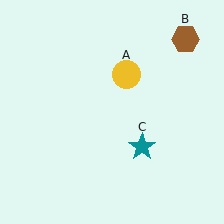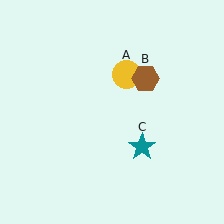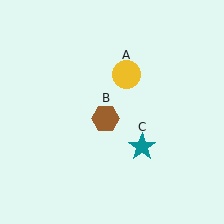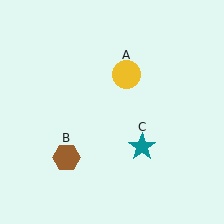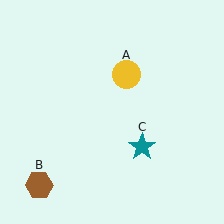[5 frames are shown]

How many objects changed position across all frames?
1 object changed position: brown hexagon (object B).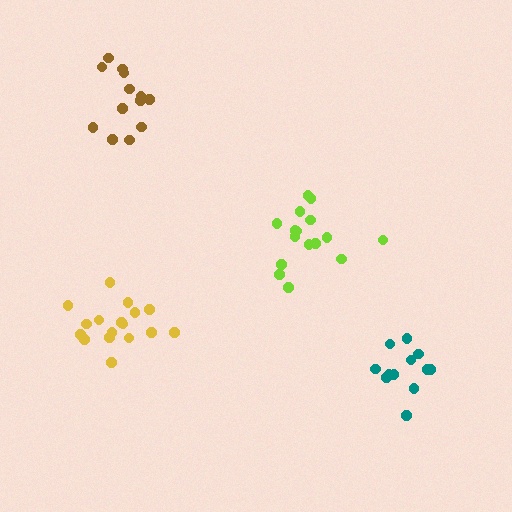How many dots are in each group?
Group 1: 16 dots, Group 2: 17 dots, Group 3: 12 dots, Group 4: 13 dots (58 total).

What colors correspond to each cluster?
The clusters are colored: lime, yellow, teal, brown.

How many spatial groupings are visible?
There are 4 spatial groupings.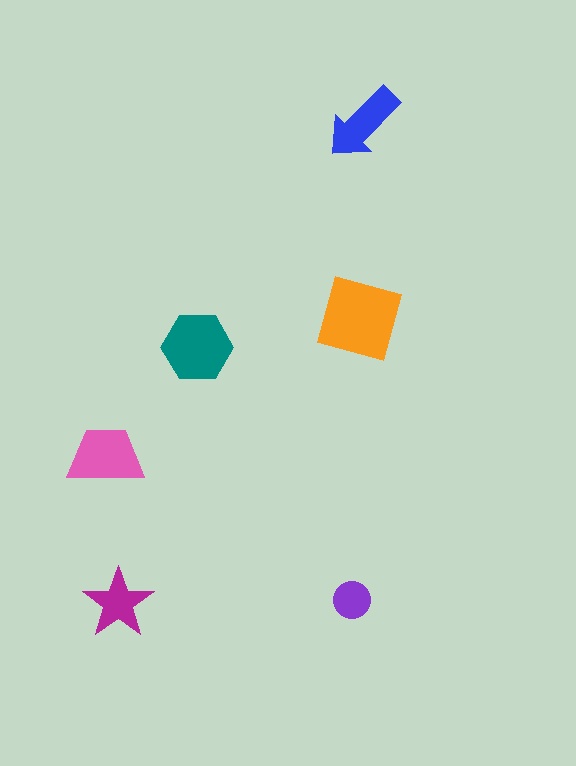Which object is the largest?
The orange square.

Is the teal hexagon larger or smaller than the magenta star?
Larger.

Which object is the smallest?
The purple circle.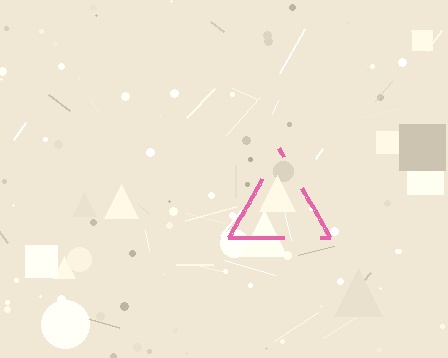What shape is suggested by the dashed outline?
The dashed outline suggests a triangle.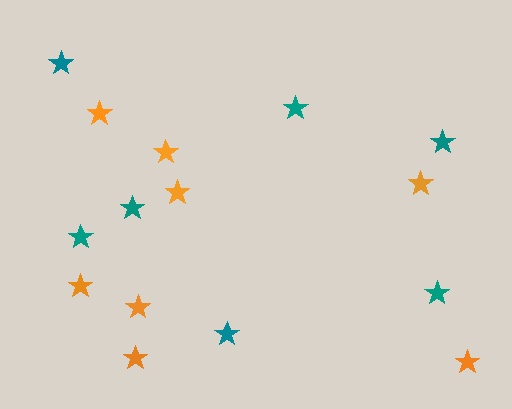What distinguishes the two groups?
There are 2 groups: one group of teal stars (7) and one group of orange stars (8).